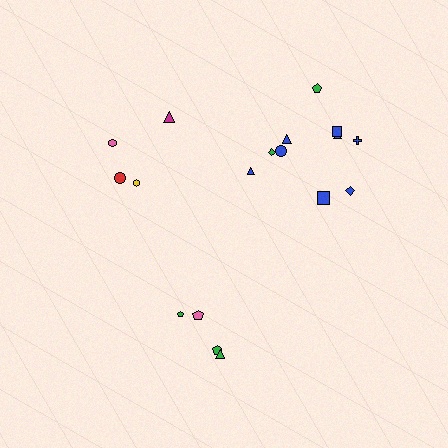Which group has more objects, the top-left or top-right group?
The top-right group.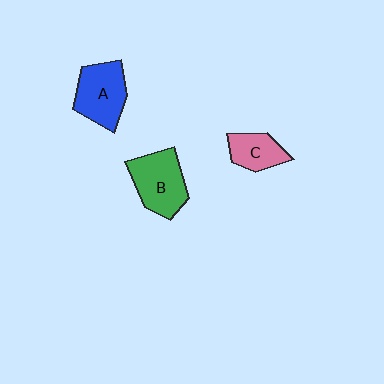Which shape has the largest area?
Shape B (green).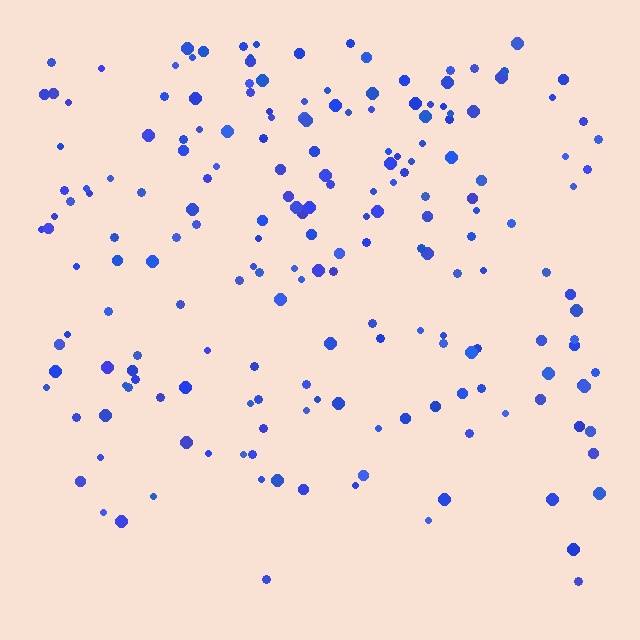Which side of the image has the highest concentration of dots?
The top.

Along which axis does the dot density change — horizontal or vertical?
Vertical.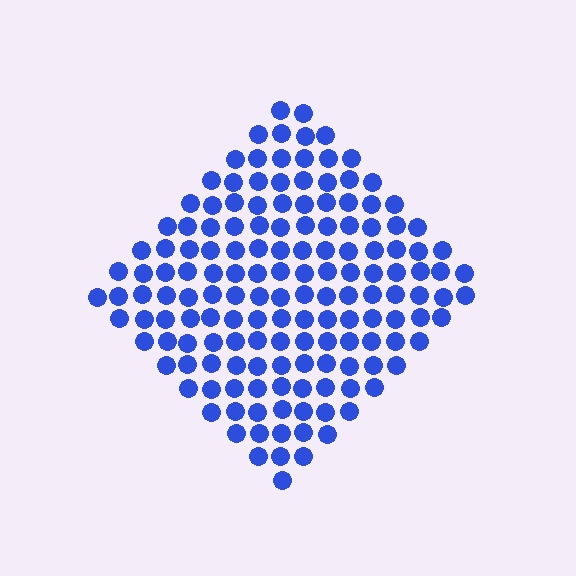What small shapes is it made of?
It is made of small circles.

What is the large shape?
The large shape is a diamond.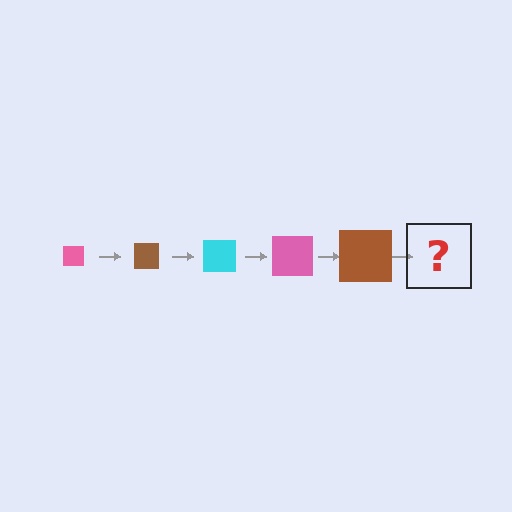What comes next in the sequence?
The next element should be a cyan square, larger than the previous one.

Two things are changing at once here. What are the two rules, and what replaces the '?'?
The two rules are that the square grows larger each step and the color cycles through pink, brown, and cyan. The '?' should be a cyan square, larger than the previous one.